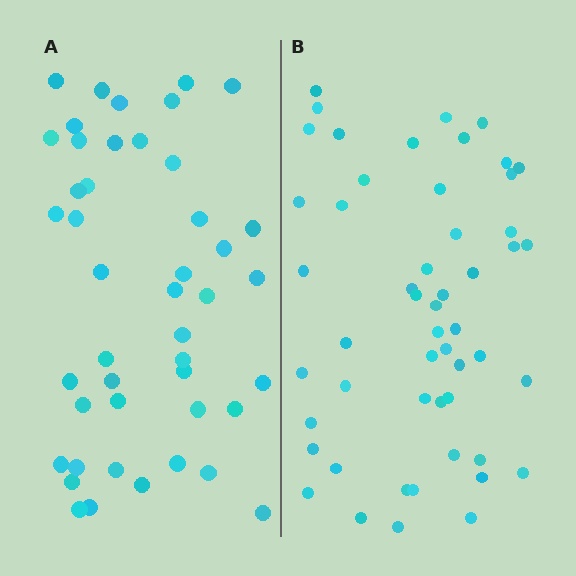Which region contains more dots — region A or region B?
Region B (the right region) has more dots.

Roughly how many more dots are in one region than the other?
Region B has roughly 8 or so more dots than region A.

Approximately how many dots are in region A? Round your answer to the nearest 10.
About 40 dots. (The exact count is 45, which rounds to 40.)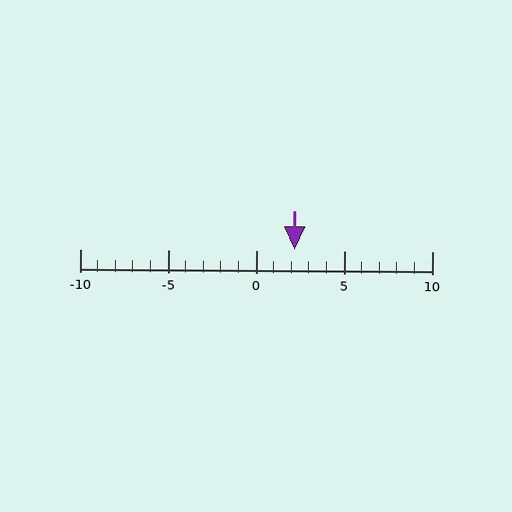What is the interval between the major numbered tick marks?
The major tick marks are spaced 5 units apart.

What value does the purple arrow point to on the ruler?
The purple arrow points to approximately 2.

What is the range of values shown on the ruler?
The ruler shows values from -10 to 10.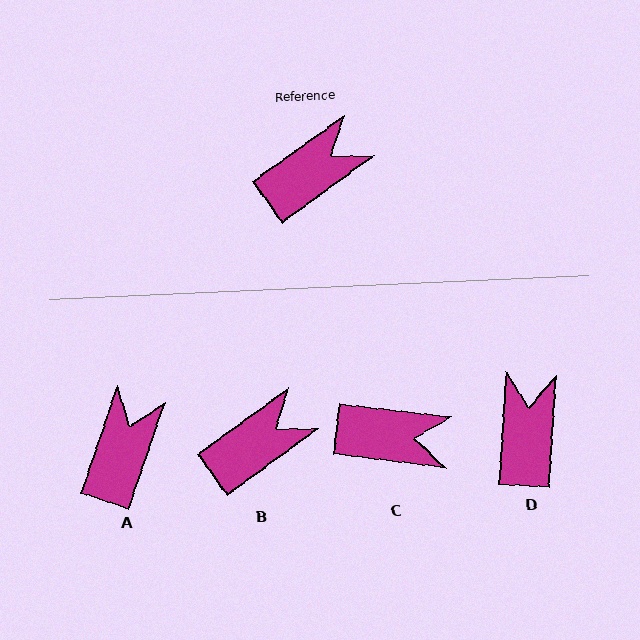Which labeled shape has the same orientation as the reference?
B.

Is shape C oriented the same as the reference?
No, it is off by about 43 degrees.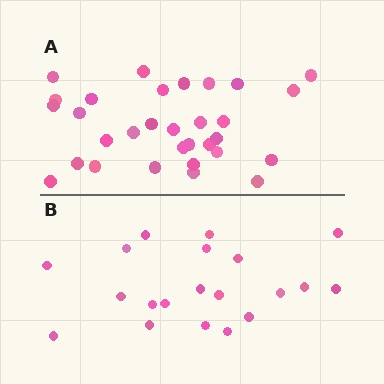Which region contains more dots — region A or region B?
Region A (the top region) has more dots.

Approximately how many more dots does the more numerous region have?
Region A has roughly 12 or so more dots than region B.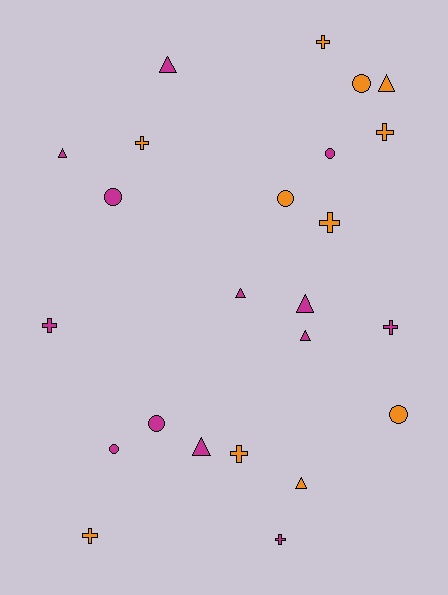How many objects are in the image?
There are 24 objects.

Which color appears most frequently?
Magenta, with 13 objects.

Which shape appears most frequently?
Cross, with 9 objects.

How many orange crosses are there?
There are 6 orange crosses.